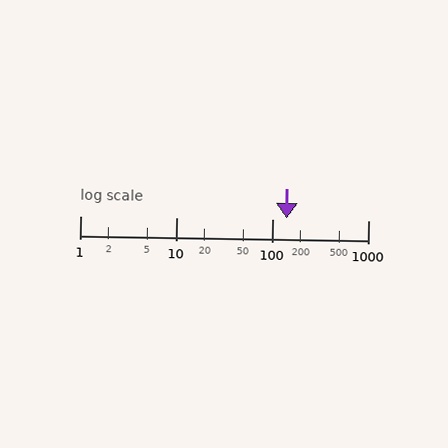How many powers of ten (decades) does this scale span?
The scale spans 3 decades, from 1 to 1000.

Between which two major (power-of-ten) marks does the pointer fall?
The pointer is between 100 and 1000.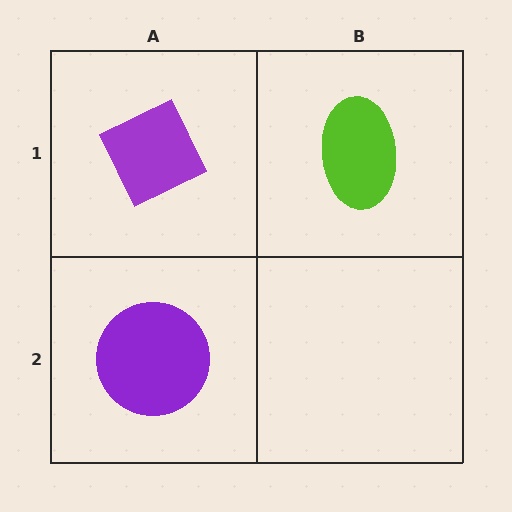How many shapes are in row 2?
1 shape.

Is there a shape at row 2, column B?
No, that cell is empty.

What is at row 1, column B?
A lime ellipse.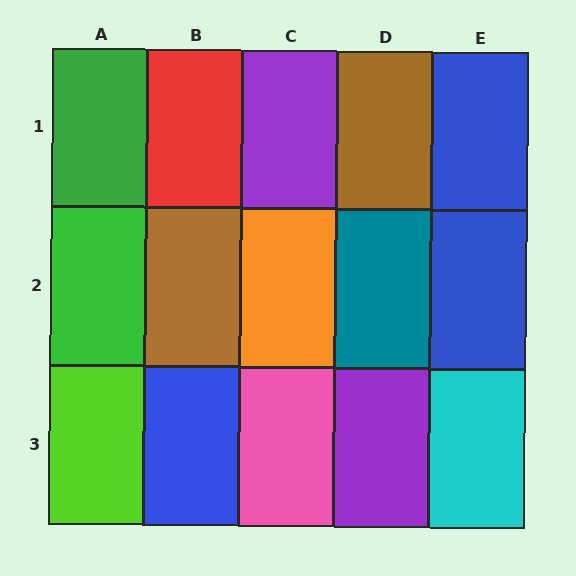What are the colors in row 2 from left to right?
Green, brown, orange, teal, blue.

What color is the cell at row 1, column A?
Green.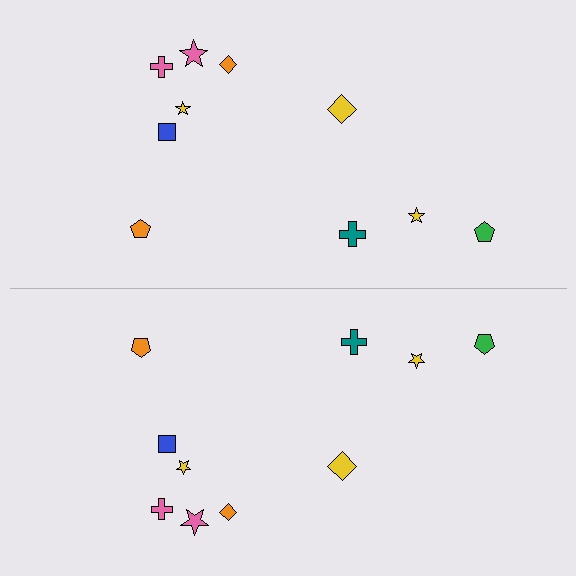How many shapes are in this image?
There are 20 shapes in this image.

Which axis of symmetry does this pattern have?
The pattern has a horizontal axis of symmetry running through the center of the image.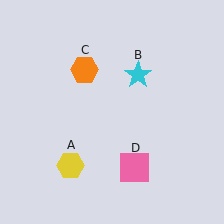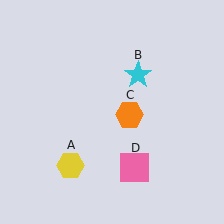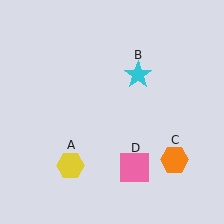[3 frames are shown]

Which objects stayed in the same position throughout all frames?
Yellow hexagon (object A) and cyan star (object B) and pink square (object D) remained stationary.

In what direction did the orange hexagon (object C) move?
The orange hexagon (object C) moved down and to the right.